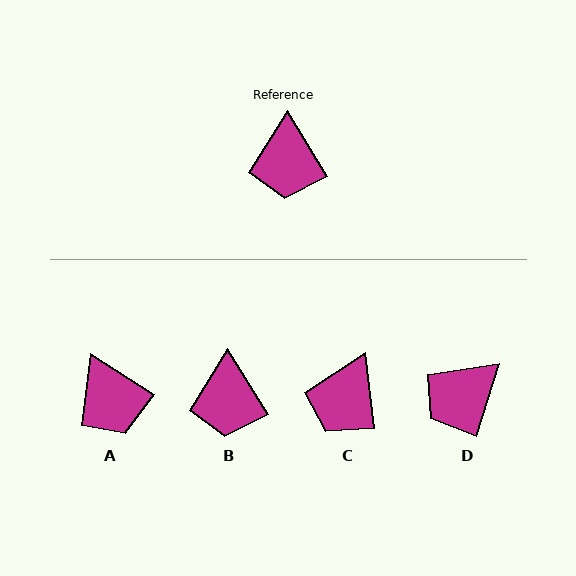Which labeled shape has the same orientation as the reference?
B.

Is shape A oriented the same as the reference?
No, it is off by about 25 degrees.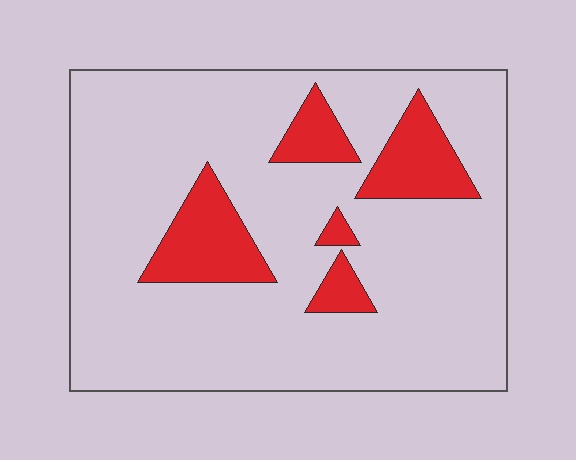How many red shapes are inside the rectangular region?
5.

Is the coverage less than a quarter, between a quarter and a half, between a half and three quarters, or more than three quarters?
Less than a quarter.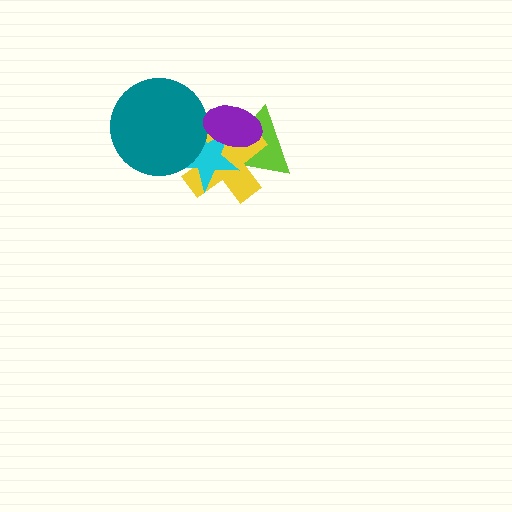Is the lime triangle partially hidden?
Yes, it is partially covered by another shape.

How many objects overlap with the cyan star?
4 objects overlap with the cyan star.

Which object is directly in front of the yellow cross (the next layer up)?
The cyan star is directly in front of the yellow cross.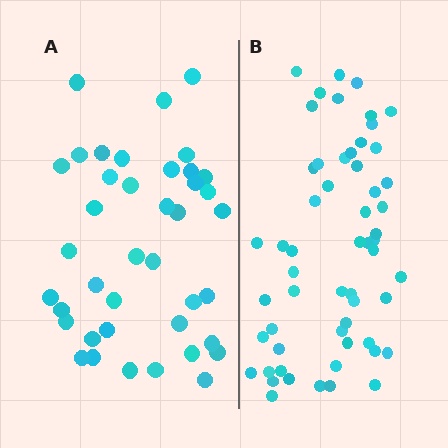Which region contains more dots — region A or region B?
Region B (the right region) has more dots.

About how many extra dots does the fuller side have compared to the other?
Region B has approximately 15 more dots than region A.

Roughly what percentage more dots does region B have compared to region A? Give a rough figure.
About 40% more.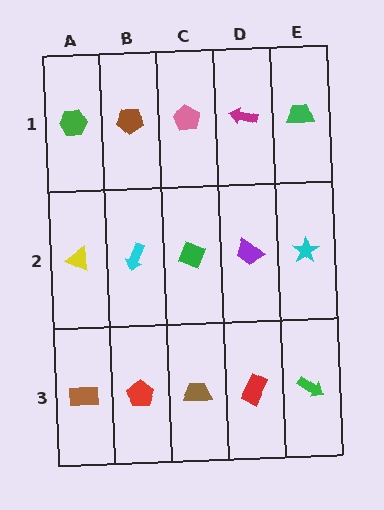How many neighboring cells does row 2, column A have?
3.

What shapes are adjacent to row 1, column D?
A purple trapezoid (row 2, column D), a pink pentagon (row 1, column C), a green trapezoid (row 1, column E).